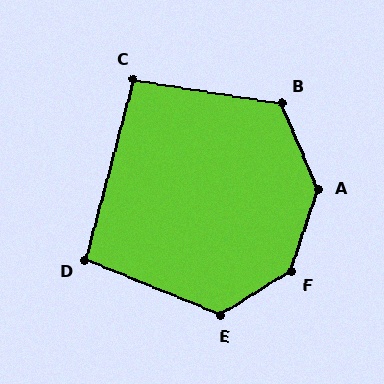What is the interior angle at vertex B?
Approximately 122 degrees (obtuse).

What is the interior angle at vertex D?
Approximately 97 degrees (obtuse).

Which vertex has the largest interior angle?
F, at approximately 141 degrees.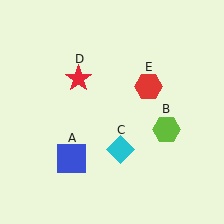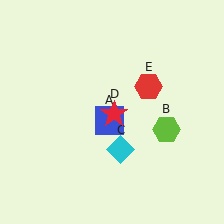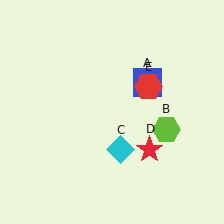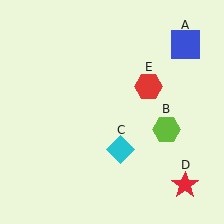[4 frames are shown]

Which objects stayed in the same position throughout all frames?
Lime hexagon (object B) and cyan diamond (object C) and red hexagon (object E) remained stationary.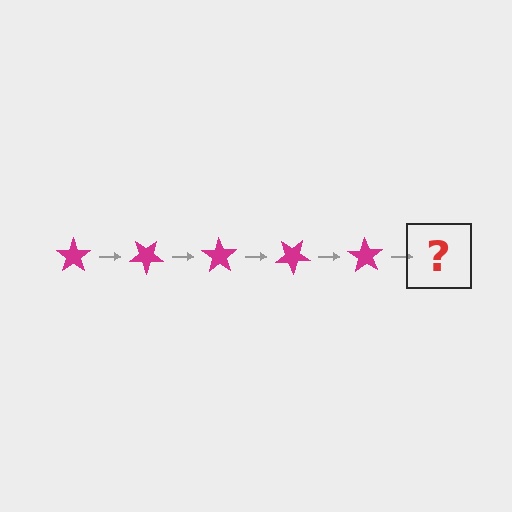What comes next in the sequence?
The next element should be a magenta star rotated 175 degrees.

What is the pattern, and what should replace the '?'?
The pattern is that the star rotates 35 degrees each step. The '?' should be a magenta star rotated 175 degrees.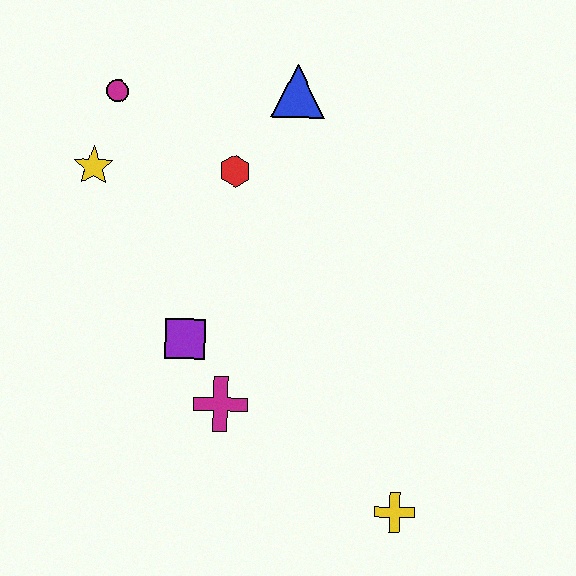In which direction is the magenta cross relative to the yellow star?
The magenta cross is below the yellow star.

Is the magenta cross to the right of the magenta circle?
Yes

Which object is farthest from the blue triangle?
The yellow cross is farthest from the blue triangle.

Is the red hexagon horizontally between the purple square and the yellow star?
No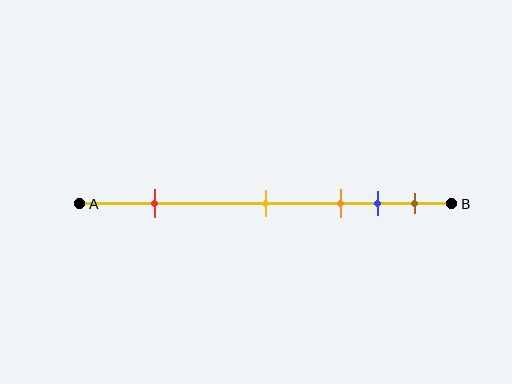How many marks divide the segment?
There are 5 marks dividing the segment.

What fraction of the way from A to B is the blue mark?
The blue mark is approximately 80% (0.8) of the way from A to B.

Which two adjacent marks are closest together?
The blue and brown marks are the closest adjacent pair.